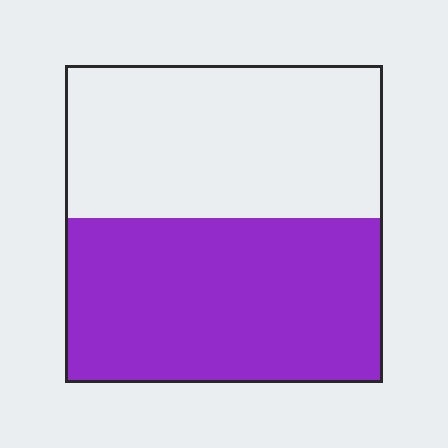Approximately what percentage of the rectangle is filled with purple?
Approximately 50%.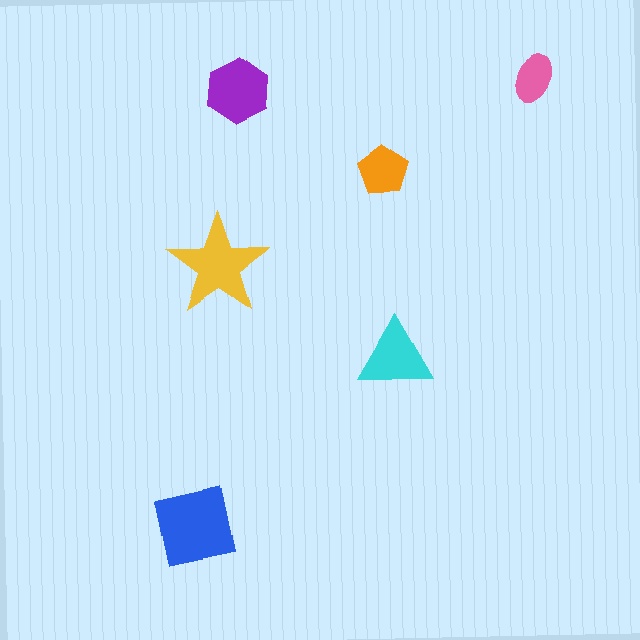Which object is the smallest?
The pink ellipse.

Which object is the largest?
The blue square.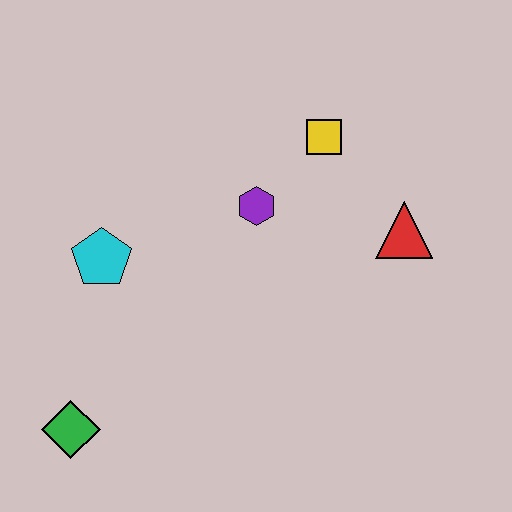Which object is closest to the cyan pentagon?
The purple hexagon is closest to the cyan pentagon.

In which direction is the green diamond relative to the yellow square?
The green diamond is below the yellow square.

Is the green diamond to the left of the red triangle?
Yes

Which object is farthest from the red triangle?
The green diamond is farthest from the red triangle.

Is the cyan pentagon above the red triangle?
No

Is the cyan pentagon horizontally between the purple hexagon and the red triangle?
No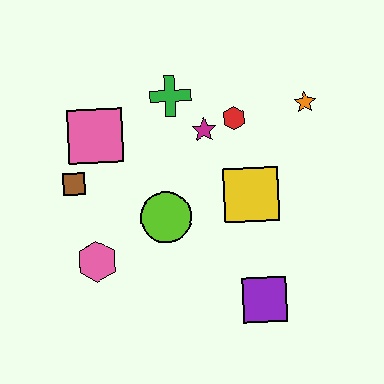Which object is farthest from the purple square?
The pink square is farthest from the purple square.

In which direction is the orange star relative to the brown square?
The orange star is to the right of the brown square.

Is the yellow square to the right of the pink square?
Yes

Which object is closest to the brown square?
The pink square is closest to the brown square.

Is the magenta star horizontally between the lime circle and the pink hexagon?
No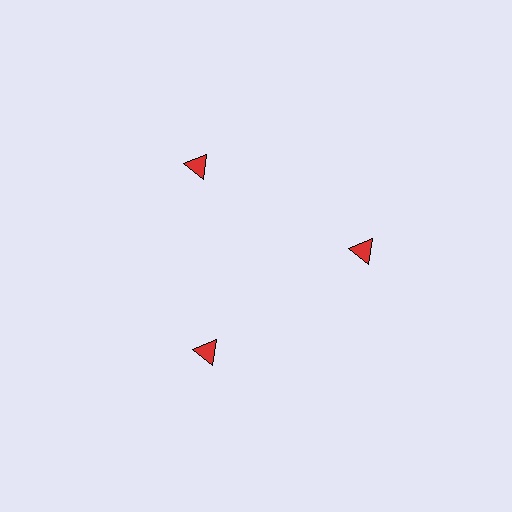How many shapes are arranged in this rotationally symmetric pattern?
There are 3 shapes, arranged in 3 groups of 1.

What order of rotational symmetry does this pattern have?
This pattern has 3-fold rotational symmetry.